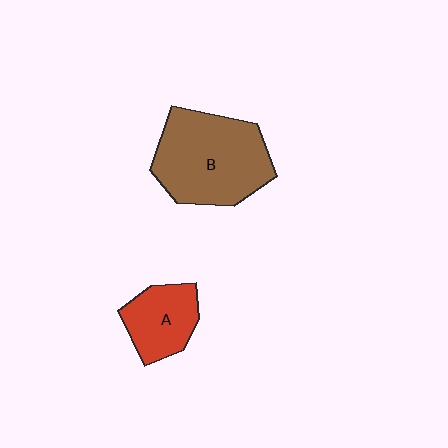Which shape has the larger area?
Shape B (brown).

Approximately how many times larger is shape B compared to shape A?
Approximately 2.0 times.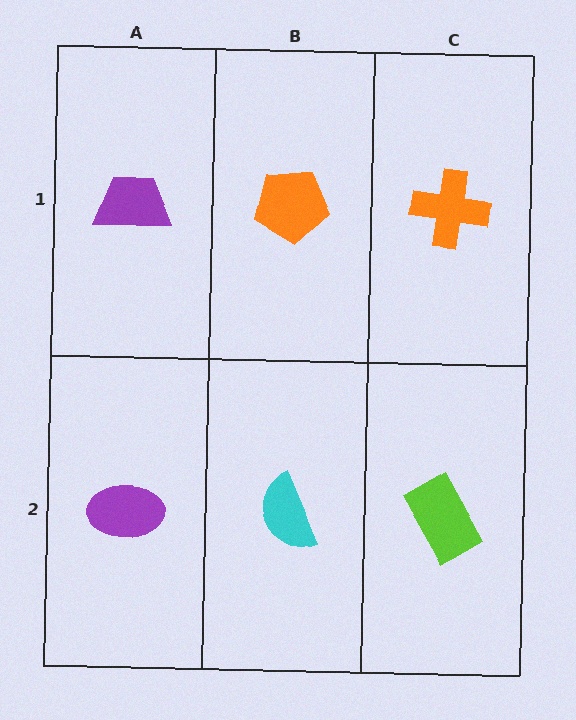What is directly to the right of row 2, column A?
A cyan semicircle.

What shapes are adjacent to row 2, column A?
A purple trapezoid (row 1, column A), a cyan semicircle (row 2, column B).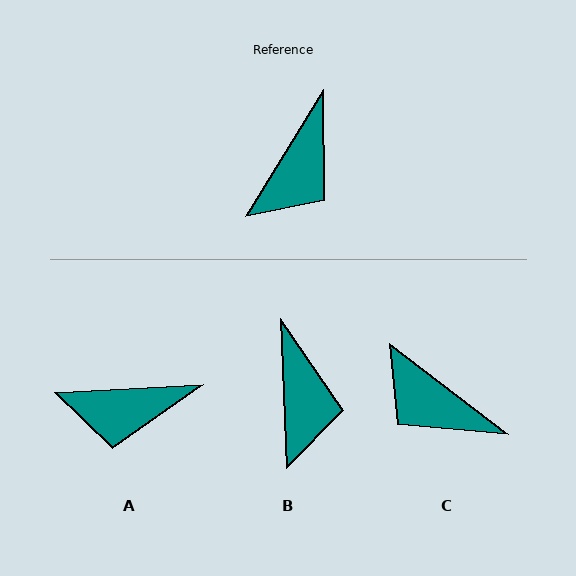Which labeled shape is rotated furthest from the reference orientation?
C, about 96 degrees away.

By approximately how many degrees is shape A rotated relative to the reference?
Approximately 56 degrees clockwise.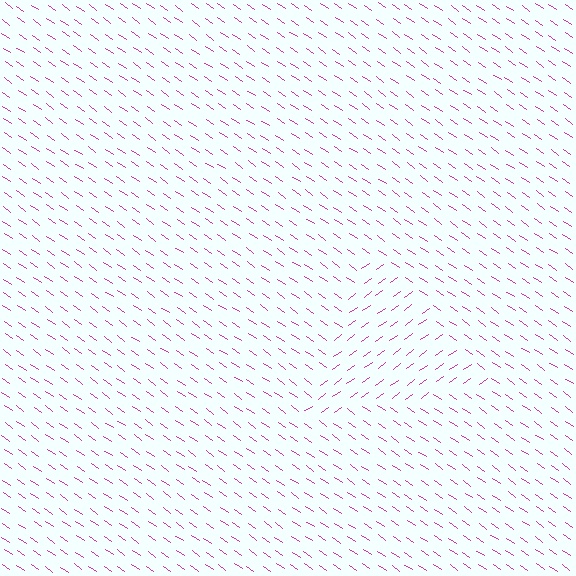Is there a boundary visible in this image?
Yes, there is a texture boundary formed by a change in line orientation.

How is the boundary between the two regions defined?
The boundary is defined purely by a change in line orientation (approximately 71 degrees difference). All lines are the same color and thickness.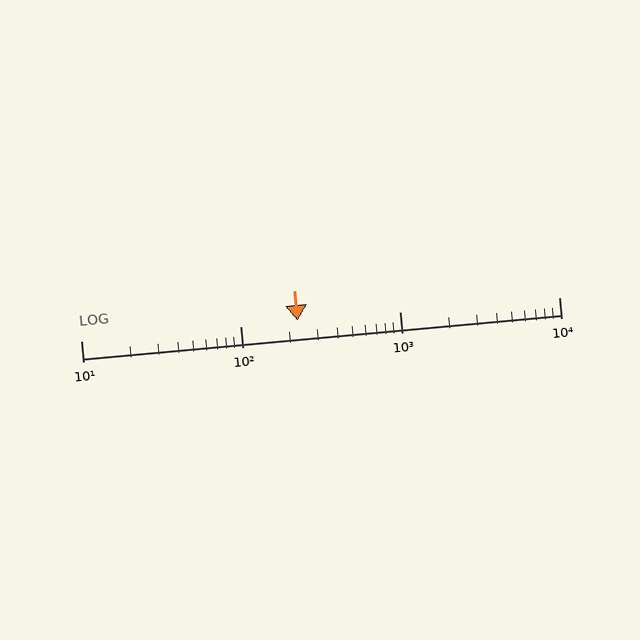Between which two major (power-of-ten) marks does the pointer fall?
The pointer is between 100 and 1000.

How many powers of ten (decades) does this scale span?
The scale spans 3 decades, from 10 to 10000.